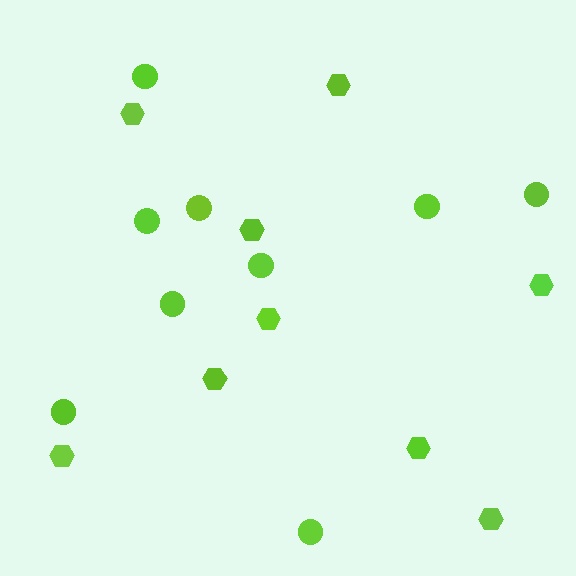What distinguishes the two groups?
There are 2 groups: one group of circles (9) and one group of hexagons (9).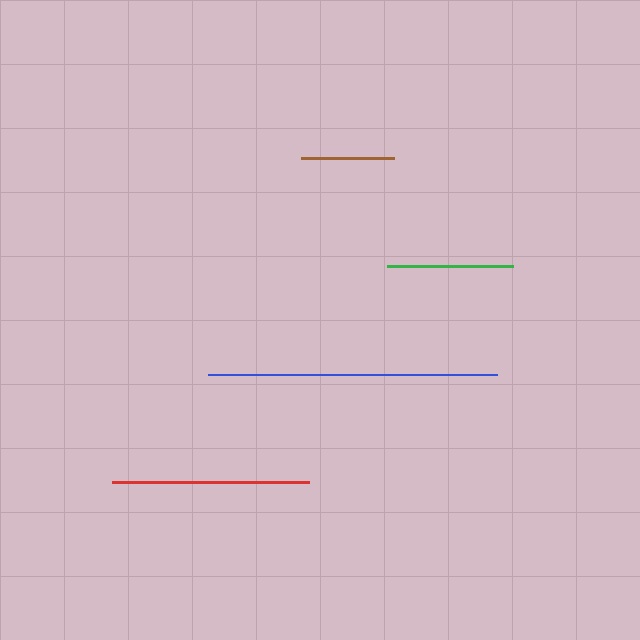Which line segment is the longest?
The blue line is the longest at approximately 289 pixels.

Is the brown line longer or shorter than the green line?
The green line is longer than the brown line.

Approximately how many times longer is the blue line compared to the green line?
The blue line is approximately 2.3 times the length of the green line.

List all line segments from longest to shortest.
From longest to shortest: blue, red, green, brown.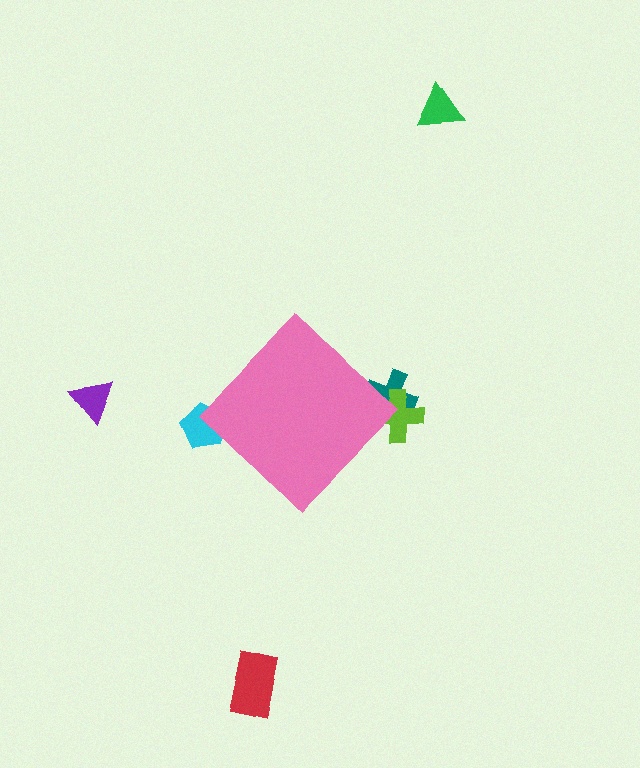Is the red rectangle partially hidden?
No, the red rectangle is fully visible.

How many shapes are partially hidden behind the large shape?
3 shapes are partially hidden.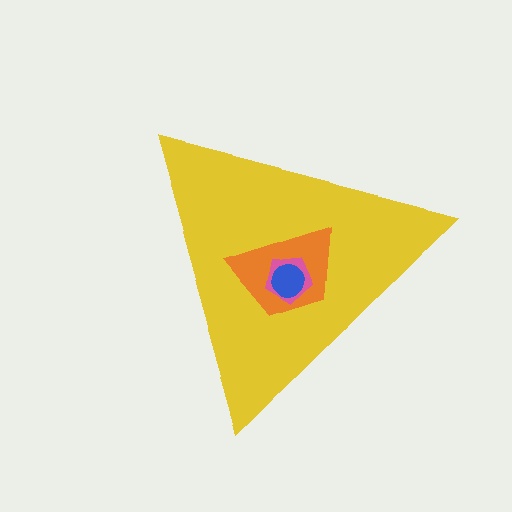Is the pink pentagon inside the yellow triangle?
Yes.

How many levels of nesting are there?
4.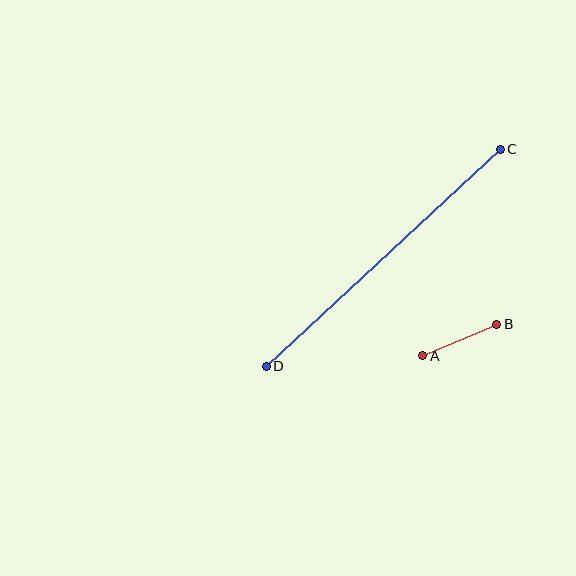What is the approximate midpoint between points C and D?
The midpoint is at approximately (383, 258) pixels.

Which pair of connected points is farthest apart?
Points C and D are farthest apart.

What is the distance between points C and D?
The distance is approximately 319 pixels.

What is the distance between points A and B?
The distance is approximately 80 pixels.